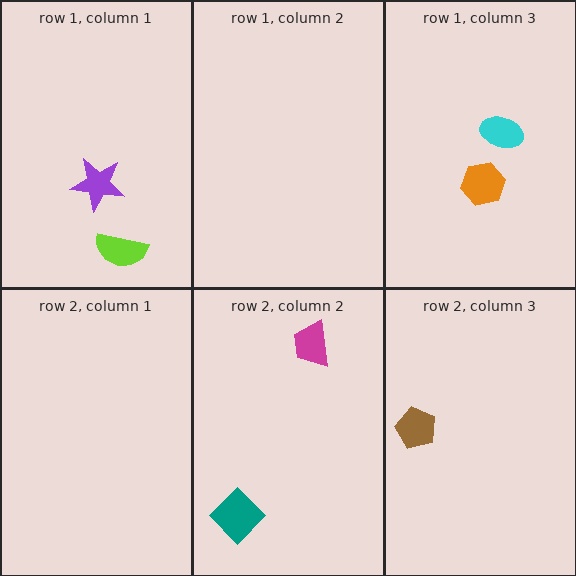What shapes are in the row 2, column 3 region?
The brown pentagon.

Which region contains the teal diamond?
The row 2, column 2 region.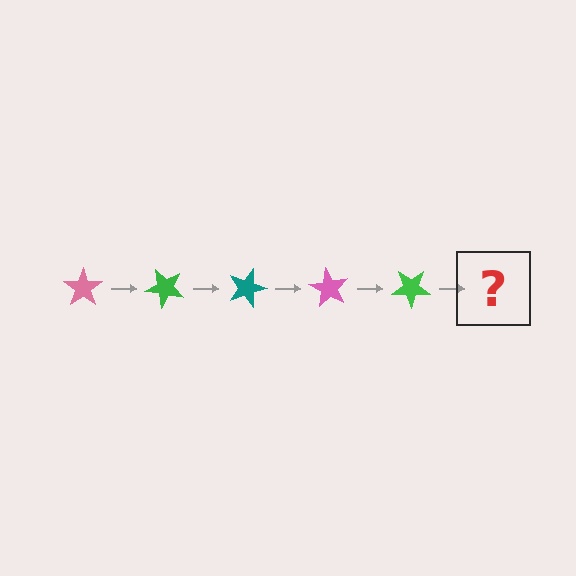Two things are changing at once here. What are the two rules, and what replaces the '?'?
The two rules are that it rotates 45 degrees each step and the color cycles through pink, green, and teal. The '?' should be a teal star, rotated 225 degrees from the start.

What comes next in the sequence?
The next element should be a teal star, rotated 225 degrees from the start.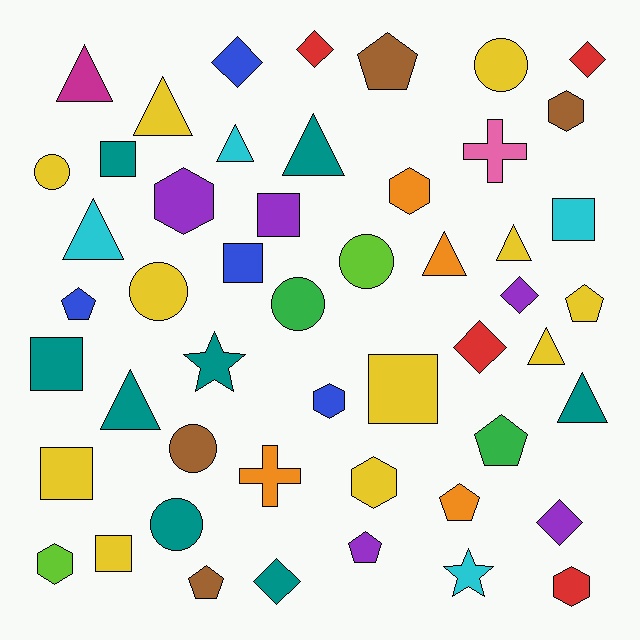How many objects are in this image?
There are 50 objects.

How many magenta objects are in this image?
There is 1 magenta object.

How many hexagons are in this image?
There are 7 hexagons.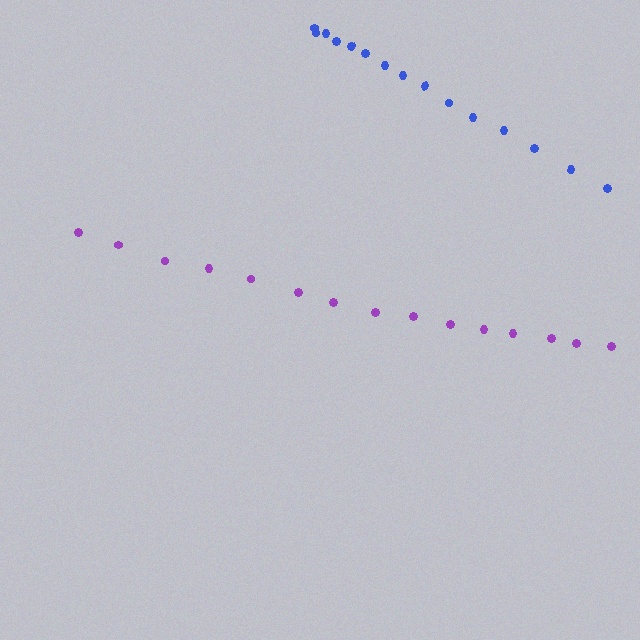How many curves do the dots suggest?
There are 2 distinct paths.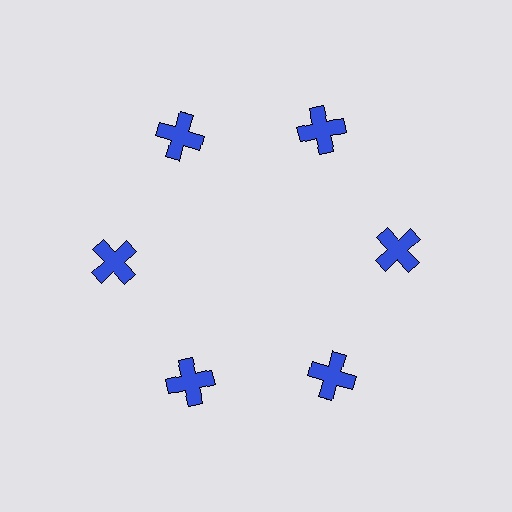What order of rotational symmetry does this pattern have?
This pattern has 6-fold rotational symmetry.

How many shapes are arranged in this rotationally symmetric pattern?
There are 6 shapes, arranged in 6 groups of 1.